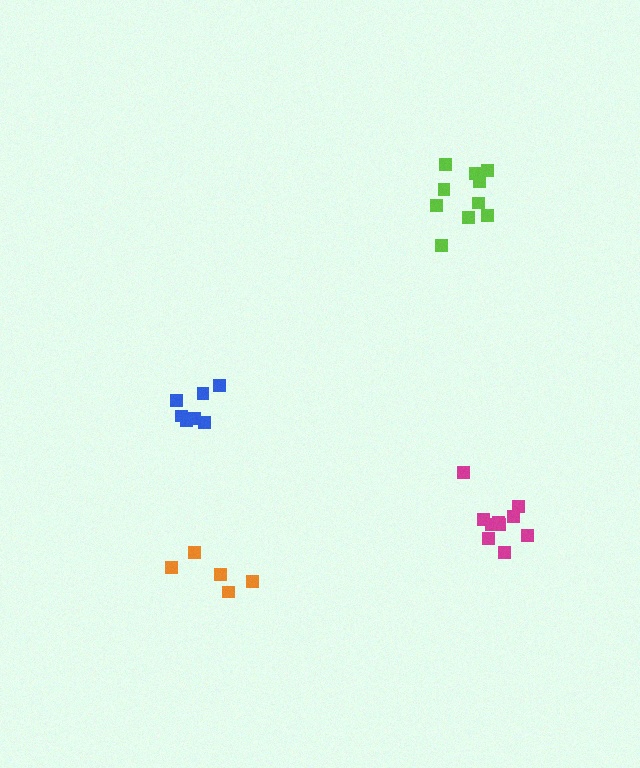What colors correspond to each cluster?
The clusters are colored: magenta, orange, lime, blue.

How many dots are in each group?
Group 1: 10 dots, Group 2: 5 dots, Group 3: 10 dots, Group 4: 7 dots (32 total).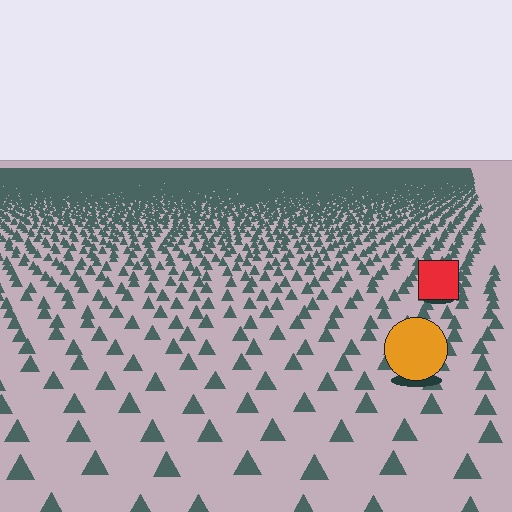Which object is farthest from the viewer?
The red square is farthest from the viewer. It appears smaller and the ground texture around it is denser.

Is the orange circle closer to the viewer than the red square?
Yes. The orange circle is closer — you can tell from the texture gradient: the ground texture is coarser near it.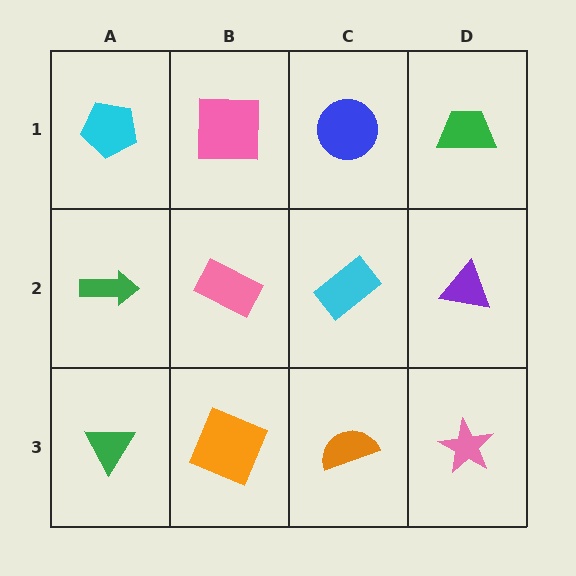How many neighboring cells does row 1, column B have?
3.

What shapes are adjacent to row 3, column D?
A purple triangle (row 2, column D), an orange semicircle (row 3, column C).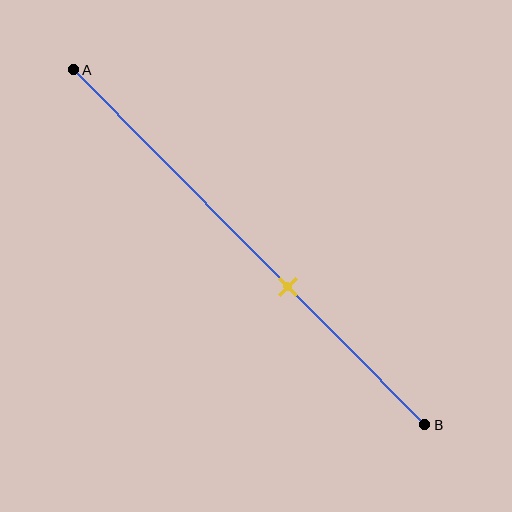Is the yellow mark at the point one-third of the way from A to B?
No, the mark is at about 60% from A, not at the 33% one-third point.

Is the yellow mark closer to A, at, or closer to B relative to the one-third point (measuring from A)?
The yellow mark is closer to point B than the one-third point of segment AB.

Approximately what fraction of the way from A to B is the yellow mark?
The yellow mark is approximately 60% of the way from A to B.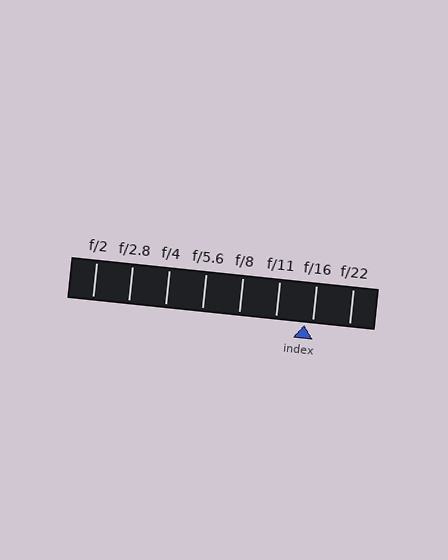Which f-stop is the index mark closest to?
The index mark is closest to f/16.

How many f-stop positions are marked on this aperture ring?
There are 8 f-stop positions marked.